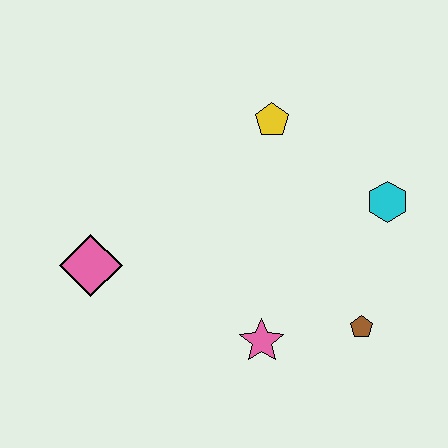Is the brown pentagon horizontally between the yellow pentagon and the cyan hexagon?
Yes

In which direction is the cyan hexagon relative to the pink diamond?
The cyan hexagon is to the right of the pink diamond.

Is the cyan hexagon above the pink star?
Yes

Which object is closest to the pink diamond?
The pink star is closest to the pink diamond.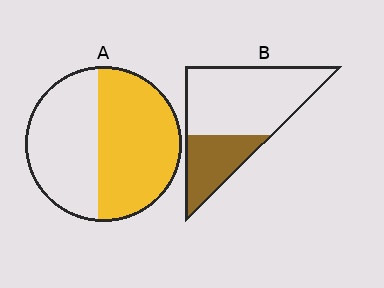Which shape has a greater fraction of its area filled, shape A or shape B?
Shape A.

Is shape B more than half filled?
No.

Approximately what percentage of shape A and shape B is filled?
A is approximately 55% and B is approximately 30%.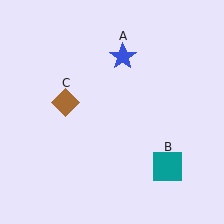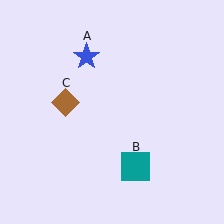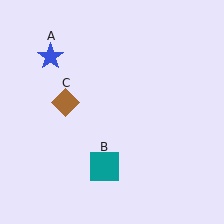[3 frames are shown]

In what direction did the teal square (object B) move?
The teal square (object B) moved left.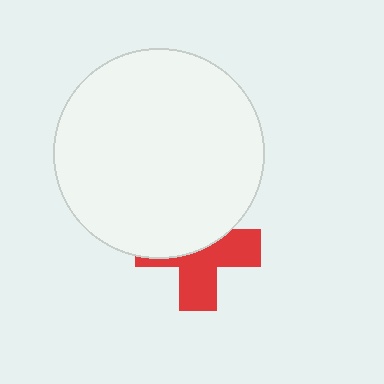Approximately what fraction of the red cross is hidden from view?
Roughly 47% of the red cross is hidden behind the white circle.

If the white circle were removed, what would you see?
You would see the complete red cross.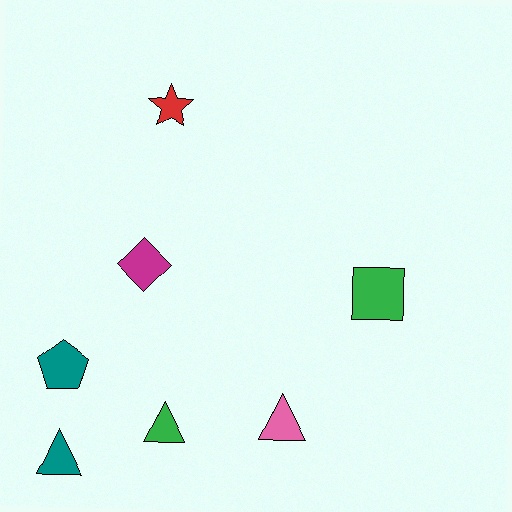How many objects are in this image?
There are 7 objects.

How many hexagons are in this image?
There are no hexagons.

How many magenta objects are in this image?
There is 1 magenta object.